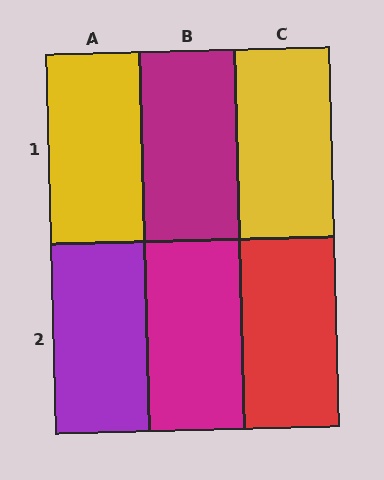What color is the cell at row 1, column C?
Yellow.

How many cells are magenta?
2 cells are magenta.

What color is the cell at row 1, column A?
Yellow.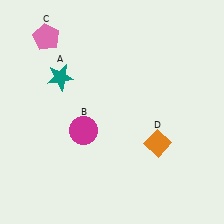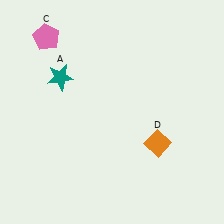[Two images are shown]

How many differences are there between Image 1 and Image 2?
There is 1 difference between the two images.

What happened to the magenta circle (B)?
The magenta circle (B) was removed in Image 2. It was in the bottom-left area of Image 1.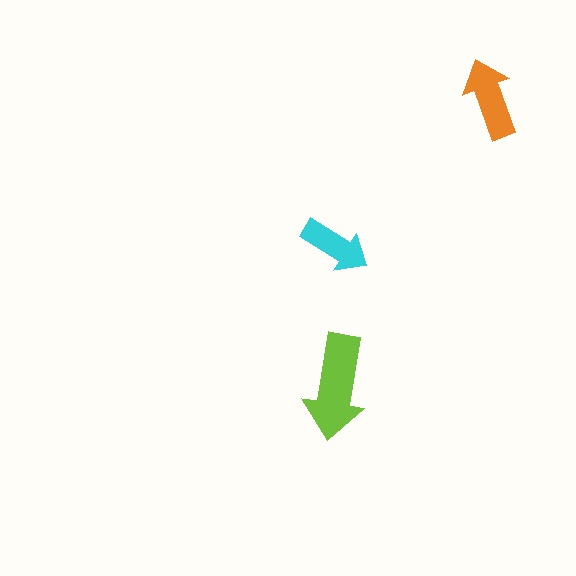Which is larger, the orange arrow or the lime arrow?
The lime one.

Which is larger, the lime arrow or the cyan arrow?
The lime one.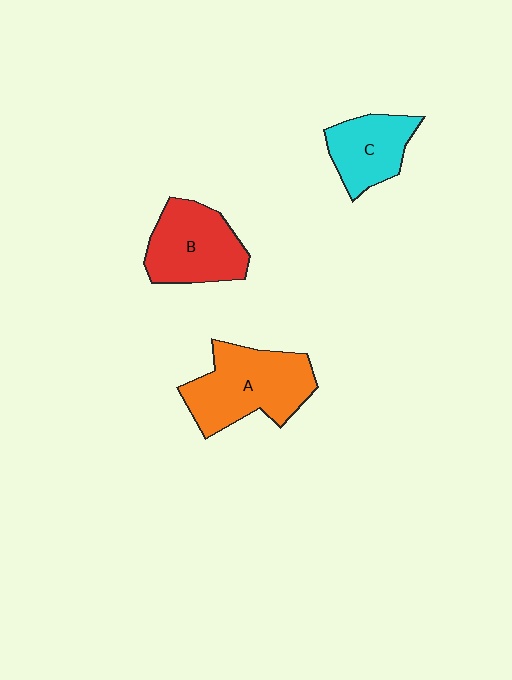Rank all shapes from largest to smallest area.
From largest to smallest: A (orange), B (red), C (cyan).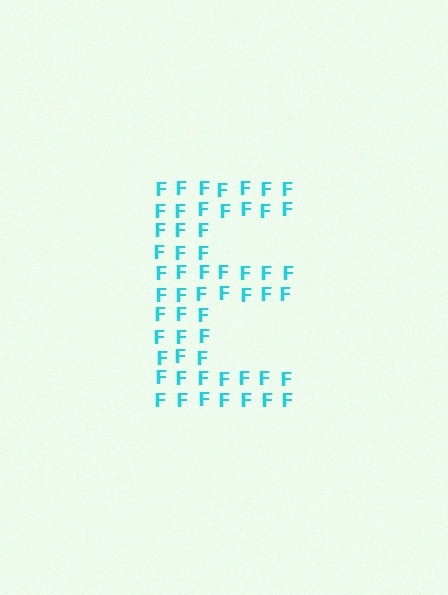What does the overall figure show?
The overall figure shows the letter E.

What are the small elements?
The small elements are letter F's.